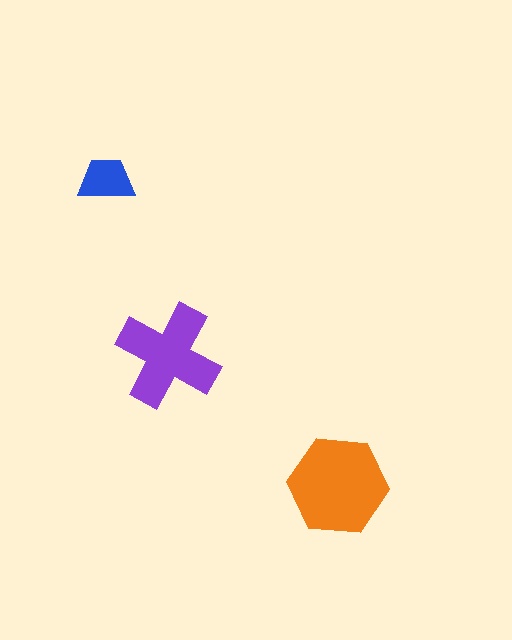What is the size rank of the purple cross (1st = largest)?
2nd.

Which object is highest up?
The blue trapezoid is topmost.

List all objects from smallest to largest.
The blue trapezoid, the purple cross, the orange hexagon.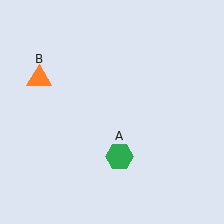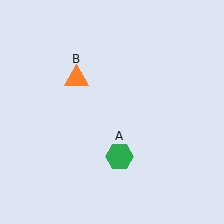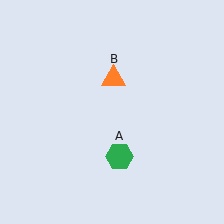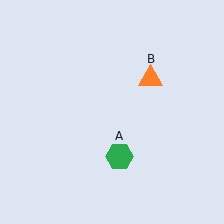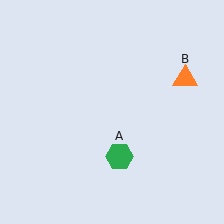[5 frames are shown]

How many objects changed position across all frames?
1 object changed position: orange triangle (object B).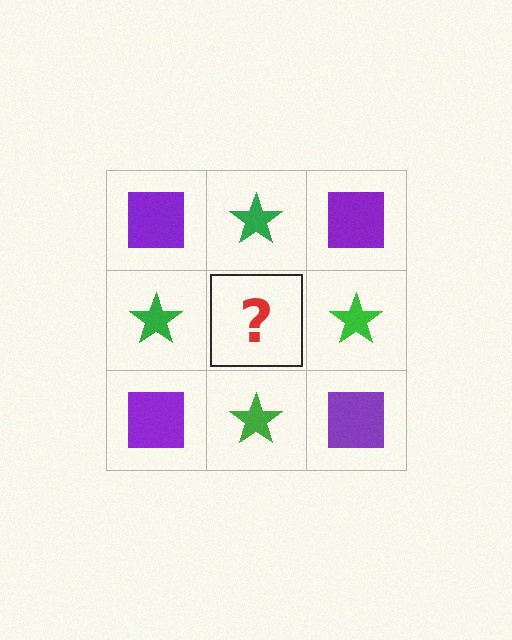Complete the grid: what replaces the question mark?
The question mark should be replaced with a purple square.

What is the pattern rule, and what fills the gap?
The rule is that it alternates purple square and green star in a checkerboard pattern. The gap should be filled with a purple square.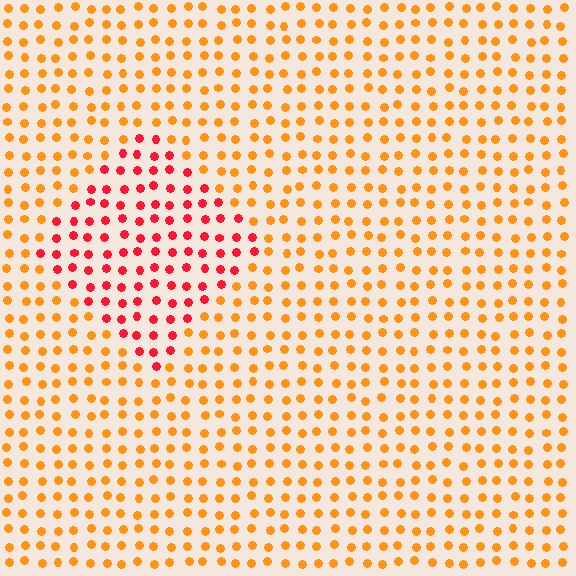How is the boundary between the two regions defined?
The boundary is defined purely by a slight shift in hue (about 40 degrees). Spacing, size, and orientation are identical on both sides.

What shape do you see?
I see a diamond.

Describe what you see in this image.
The image is filled with small orange elements in a uniform arrangement. A diamond-shaped region is visible where the elements are tinted to a slightly different hue, forming a subtle color boundary.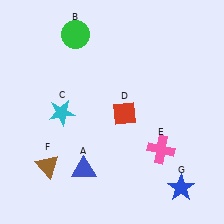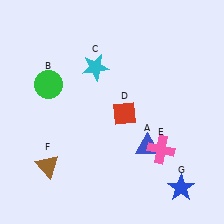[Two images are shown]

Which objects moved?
The objects that moved are: the blue triangle (A), the green circle (B), the cyan star (C).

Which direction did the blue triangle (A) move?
The blue triangle (A) moved right.